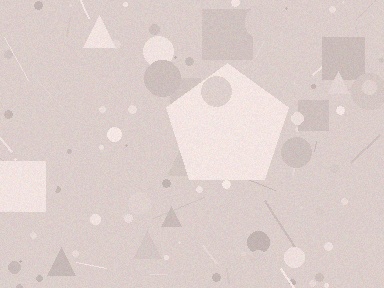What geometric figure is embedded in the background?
A pentagon is embedded in the background.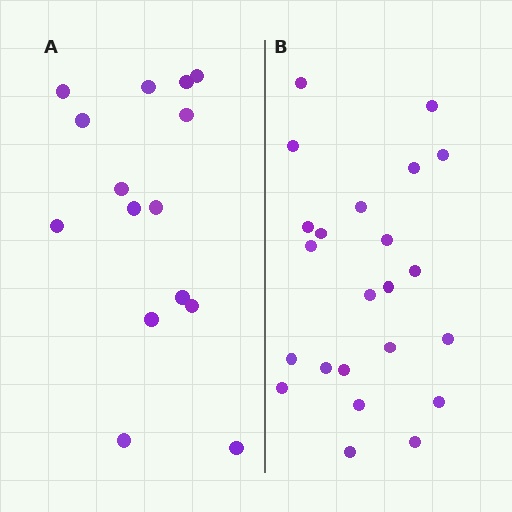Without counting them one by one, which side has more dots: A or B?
Region B (the right region) has more dots.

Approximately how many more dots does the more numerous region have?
Region B has roughly 8 or so more dots than region A.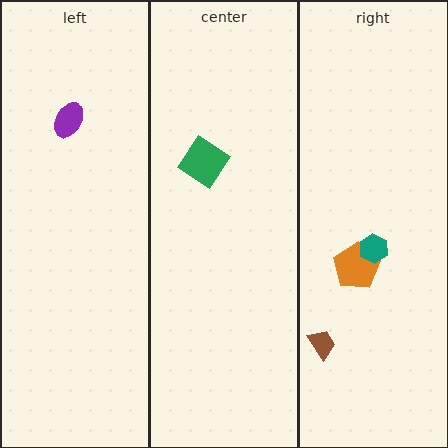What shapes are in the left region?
The purple ellipse.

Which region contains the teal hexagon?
The right region.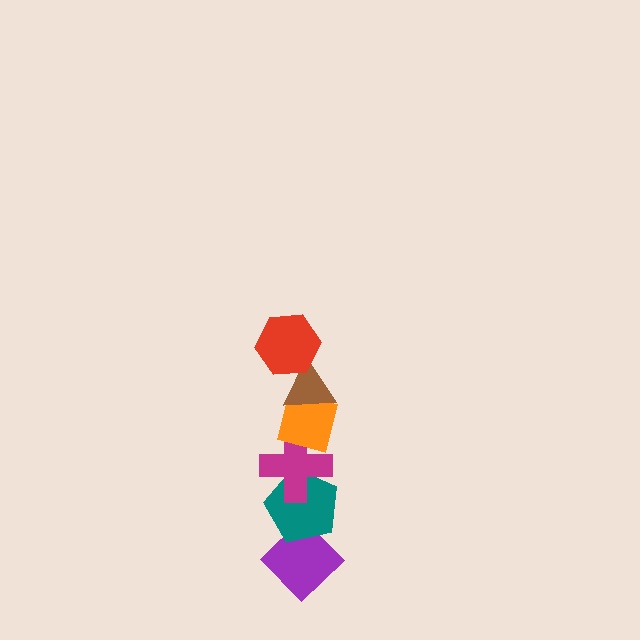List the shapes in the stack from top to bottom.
From top to bottom: the red hexagon, the brown triangle, the orange square, the magenta cross, the teal pentagon, the purple diamond.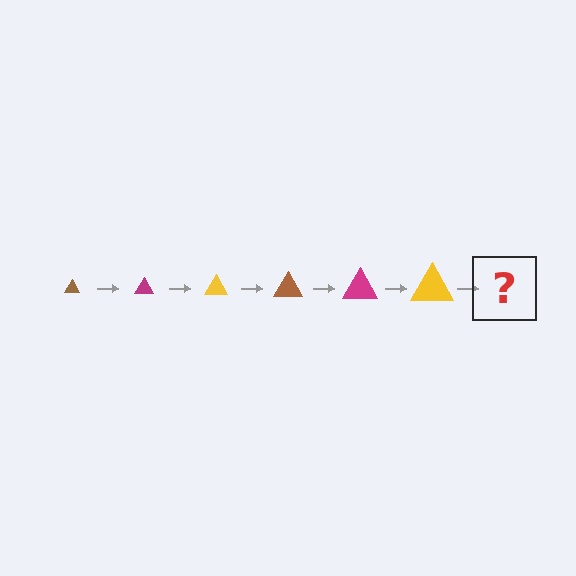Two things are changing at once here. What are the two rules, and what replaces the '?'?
The two rules are that the triangle grows larger each step and the color cycles through brown, magenta, and yellow. The '?' should be a brown triangle, larger than the previous one.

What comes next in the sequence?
The next element should be a brown triangle, larger than the previous one.